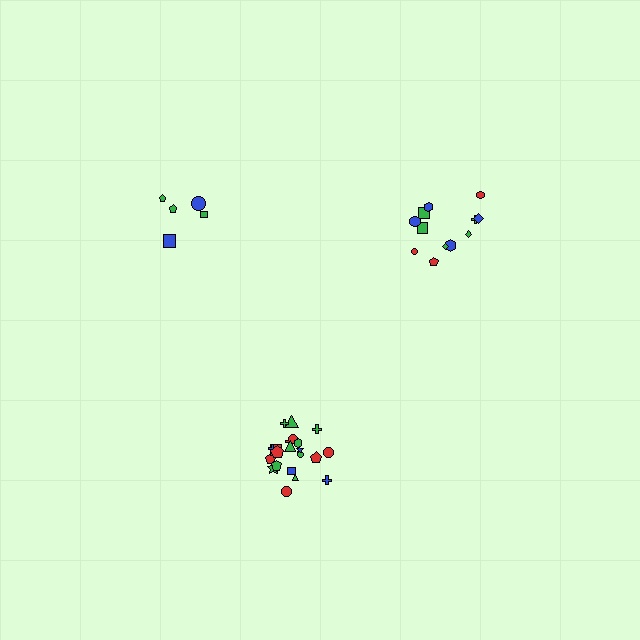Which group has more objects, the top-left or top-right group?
The top-right group.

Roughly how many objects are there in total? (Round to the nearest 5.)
Roughly 40 objects in total.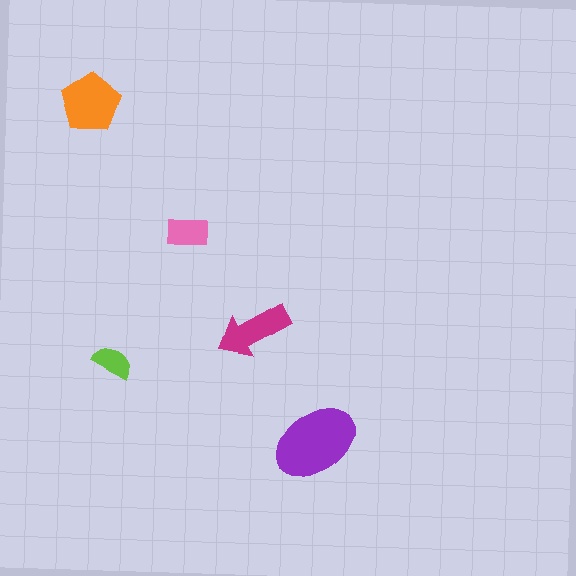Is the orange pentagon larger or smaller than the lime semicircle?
Larger.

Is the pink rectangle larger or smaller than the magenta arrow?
Smaller.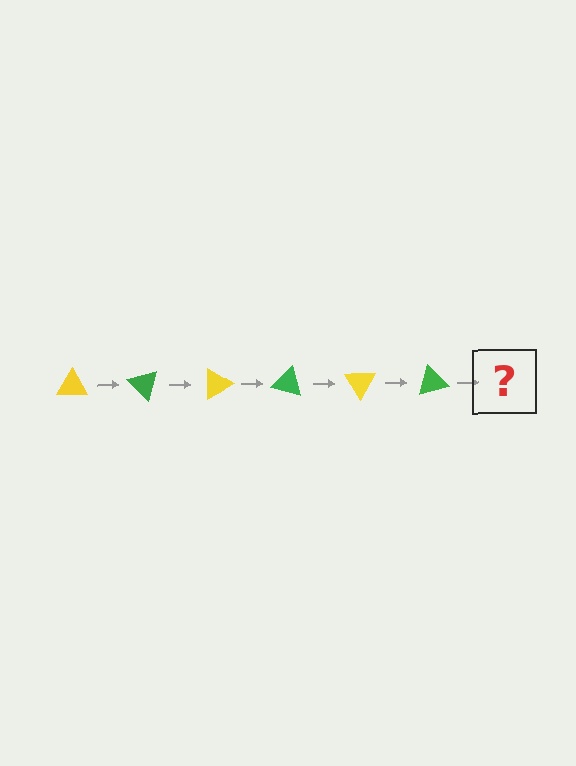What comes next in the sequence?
The next element should be a yellow triangle, rotated 270 degrees from the start.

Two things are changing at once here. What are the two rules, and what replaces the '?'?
The two rules are that it rotates 45 degrees each step and the color cycles through yellow and green. The '?' should be a yellow triangle, rotated 270 degrees from the start.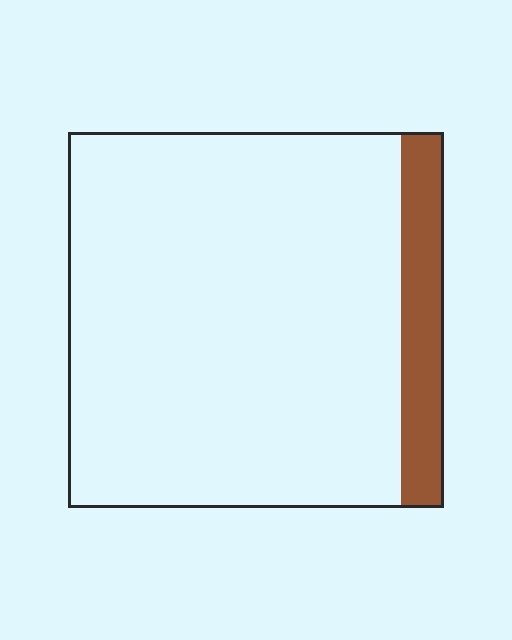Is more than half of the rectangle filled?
No.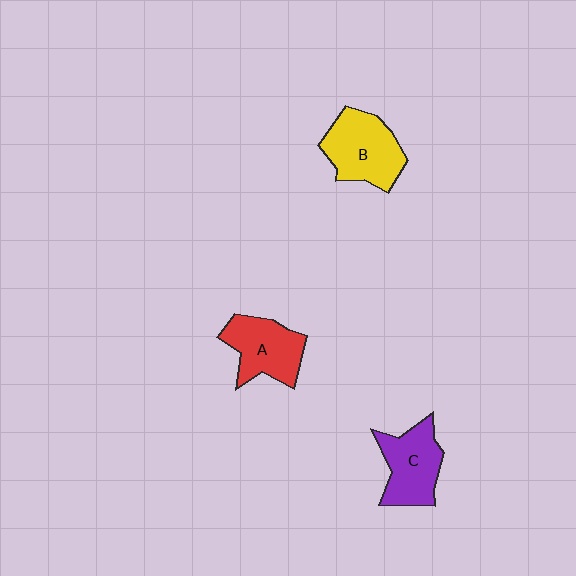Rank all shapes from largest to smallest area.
From largest to smallest: B (yellow), C (purple), A (red).